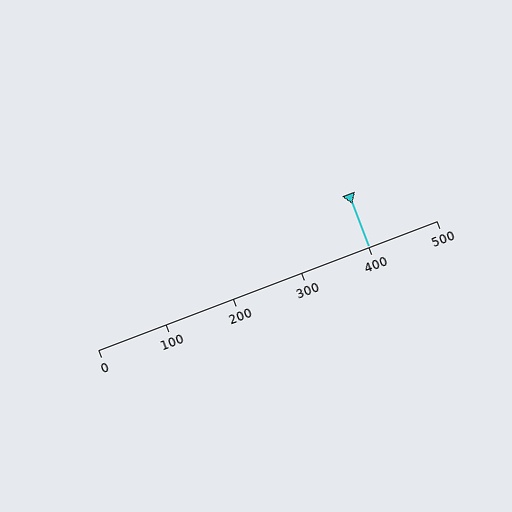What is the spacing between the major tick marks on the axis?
The major ticks are spaced 100 apart.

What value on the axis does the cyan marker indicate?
The marker indicates approximately 400.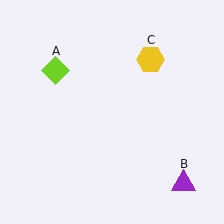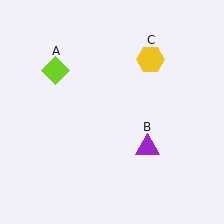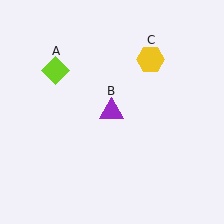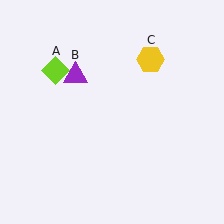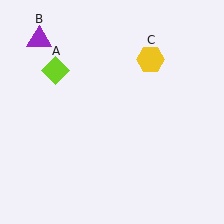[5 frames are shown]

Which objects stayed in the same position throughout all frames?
Lime diamond (object A) and yellow hexagon (object C) remained stationary.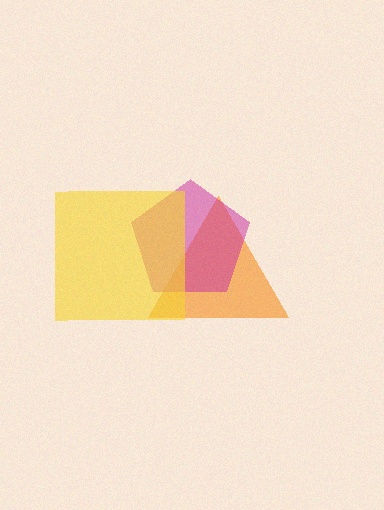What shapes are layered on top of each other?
The layered shapes are: an orange triangle, a magenta pentagon, a yellow square.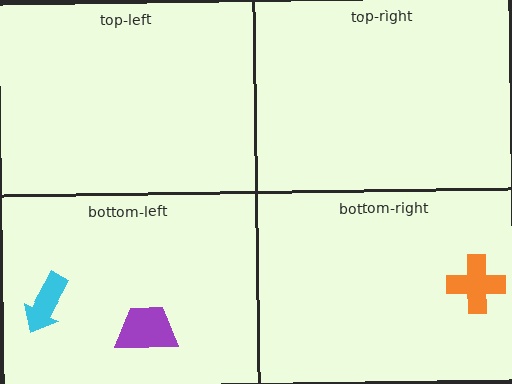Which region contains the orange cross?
The bottom-right region.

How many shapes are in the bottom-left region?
2.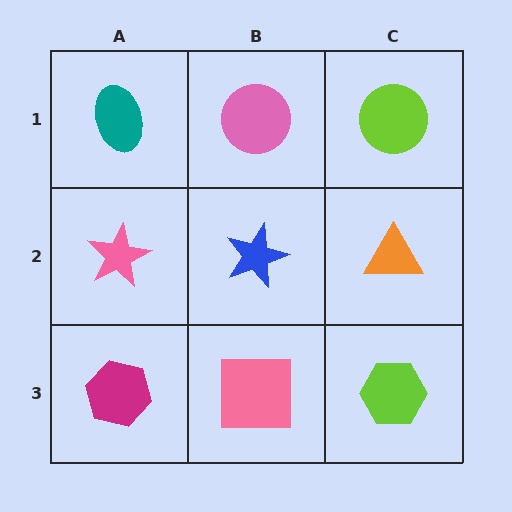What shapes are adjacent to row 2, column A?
A teal ellipse (row 1, column A), a magenta hexagon (row 3, column A), a blue star (row 2, column B).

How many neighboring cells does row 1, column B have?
3.